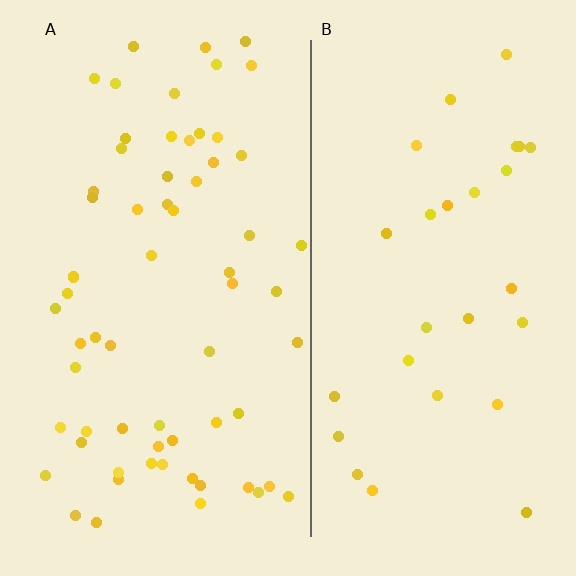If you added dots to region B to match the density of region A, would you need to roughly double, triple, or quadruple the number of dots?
Approximately double.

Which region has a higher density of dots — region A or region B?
A (the left).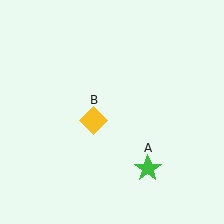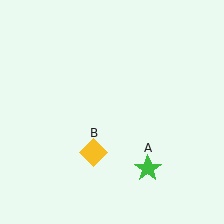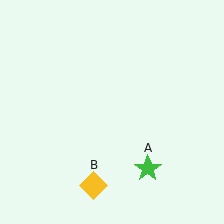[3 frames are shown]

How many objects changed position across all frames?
1 object changed position: yellow diamond (object B).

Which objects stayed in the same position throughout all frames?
Green star (object A) remained stationary.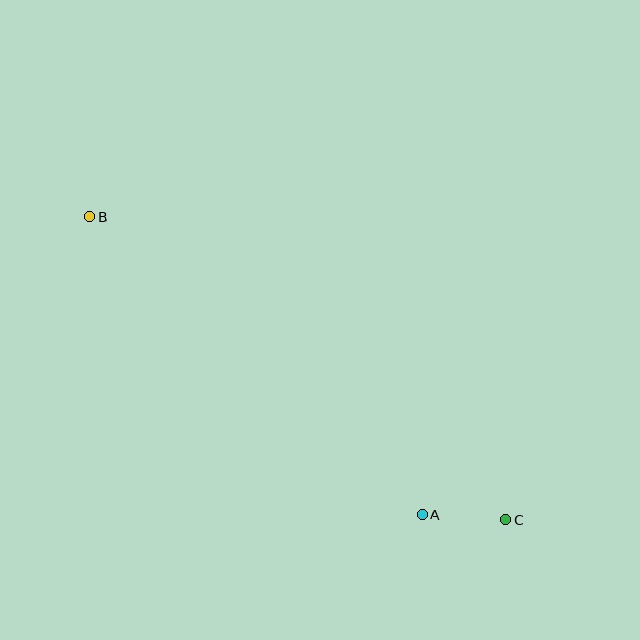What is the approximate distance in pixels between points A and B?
The distance between A and B is approximately 446 pixels.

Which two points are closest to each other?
Points A and C are closest to each other.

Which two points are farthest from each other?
Points B and C are farthest from each other.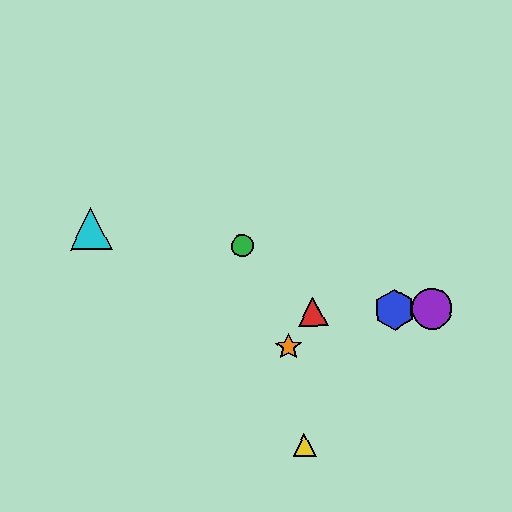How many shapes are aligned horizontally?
3 shapes (the red triangle, the blue hexagon, the purple circle) are aligned horizontally.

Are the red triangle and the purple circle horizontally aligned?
Yes, both are at y≈312.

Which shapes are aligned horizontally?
The red triangle, the blue hexagon, the purple circle are aligned horizontally.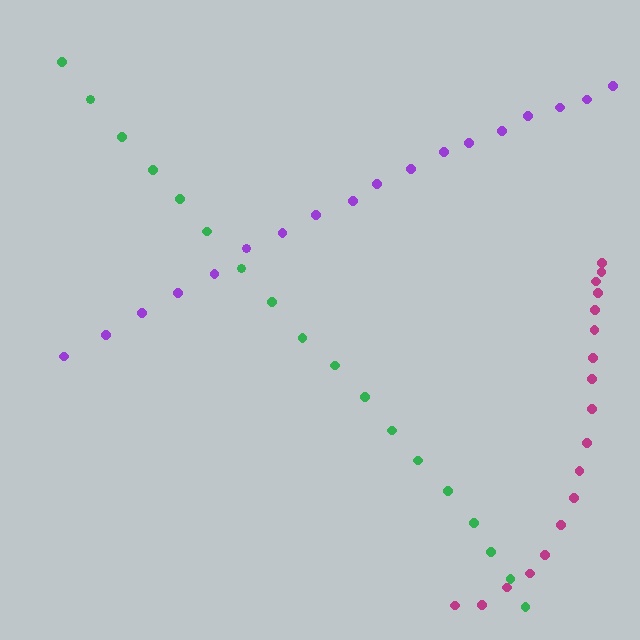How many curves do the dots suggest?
There are 3 distinct paths.